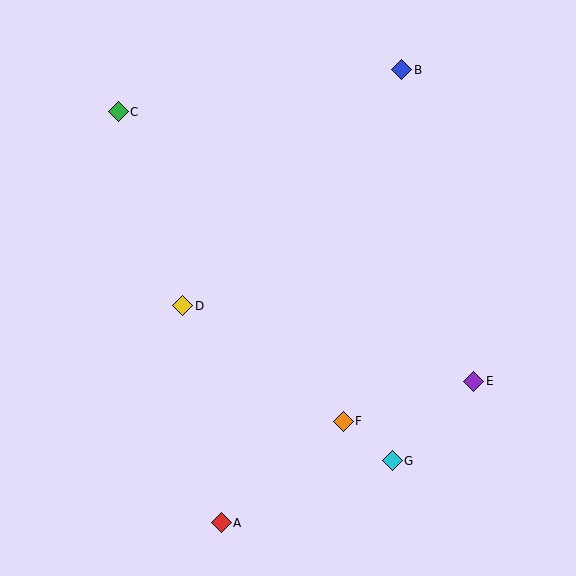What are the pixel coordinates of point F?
Point F is at (343, 421).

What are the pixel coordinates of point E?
Point E is at (474, 381).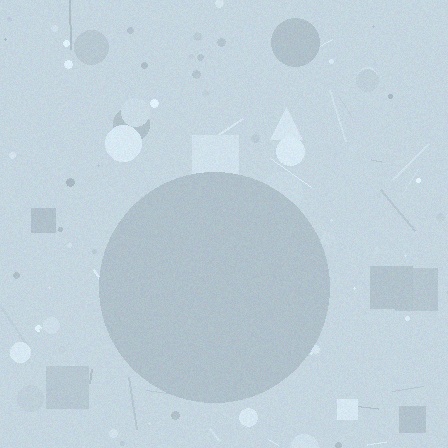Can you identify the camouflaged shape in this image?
The camouflaged shape is a circle.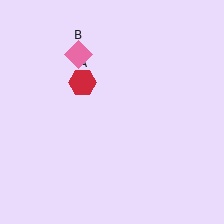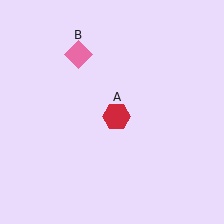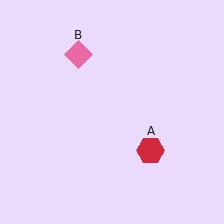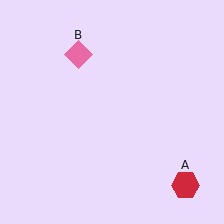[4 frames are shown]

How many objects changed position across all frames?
1 object changed position: red hexagon (object A).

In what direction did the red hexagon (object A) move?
The red hexagon (object A) moved down and to the right.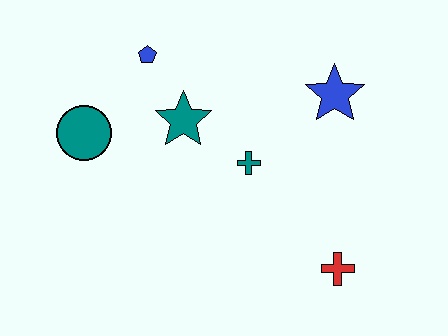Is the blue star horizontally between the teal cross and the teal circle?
No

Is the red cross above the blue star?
No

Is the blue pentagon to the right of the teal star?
No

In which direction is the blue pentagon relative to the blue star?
The blue pentagon is to the left of the blue star.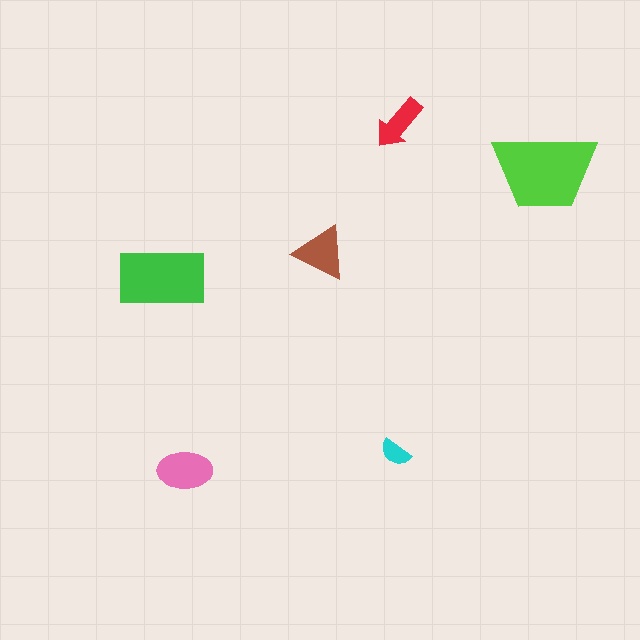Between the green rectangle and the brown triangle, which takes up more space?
The green rectangle.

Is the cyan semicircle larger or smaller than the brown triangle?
Smaller.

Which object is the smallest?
The cyan semicircle.